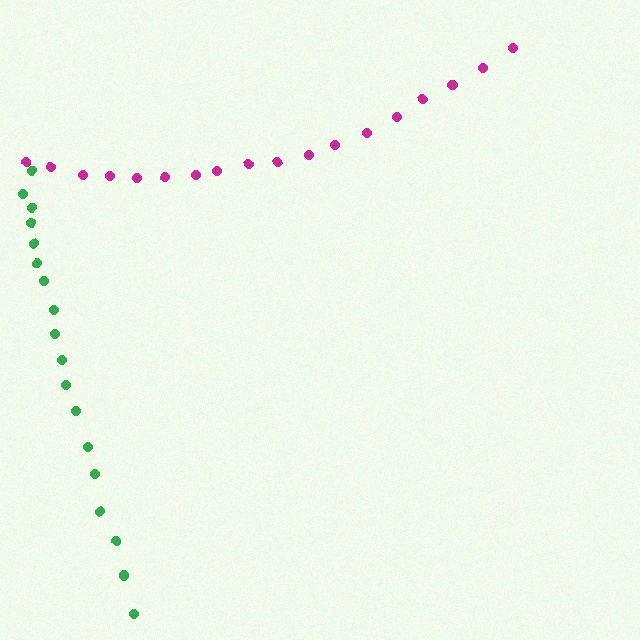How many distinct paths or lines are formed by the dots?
There are 2 distinct paths.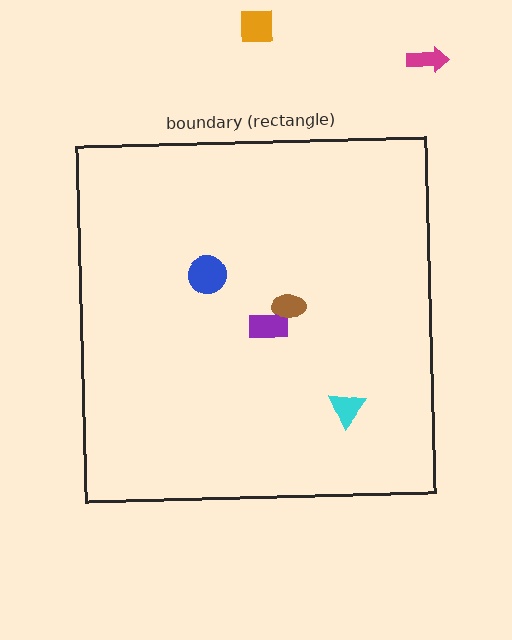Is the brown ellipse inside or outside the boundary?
Inside.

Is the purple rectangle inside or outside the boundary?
Inside.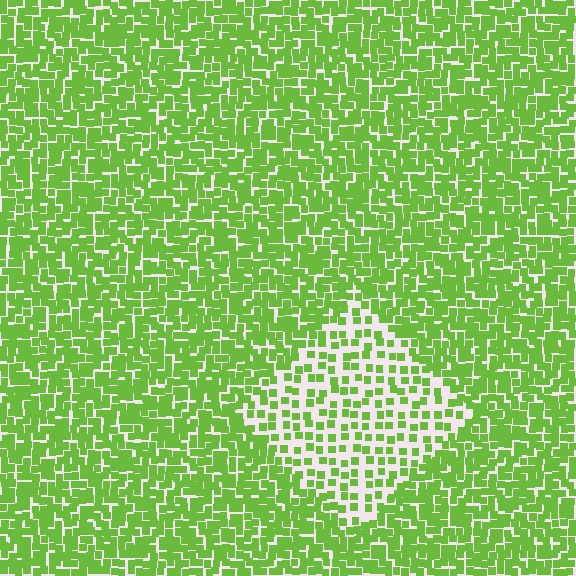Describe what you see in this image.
The image contains small lime elements arranged at two different densities. A diamond-shaped region is visible where the elements are less densely packed than the surrounding area.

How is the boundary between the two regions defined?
The boundary is defined by a change in element density (approximately 2.2x ratio). All elements are the same color, size, and shape.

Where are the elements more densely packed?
The elements are more densely packed outside the diamond boundary.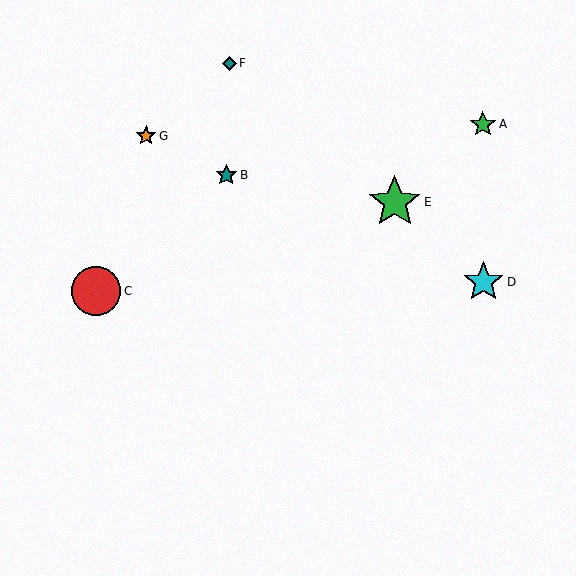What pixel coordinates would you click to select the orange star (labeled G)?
Click at (146, 136) to select the orange star G.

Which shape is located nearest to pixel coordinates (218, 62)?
The teal diamond (labeled F) at (230, 63) is nearest to that location.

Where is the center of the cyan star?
The center of the cyan star is at (484, 282).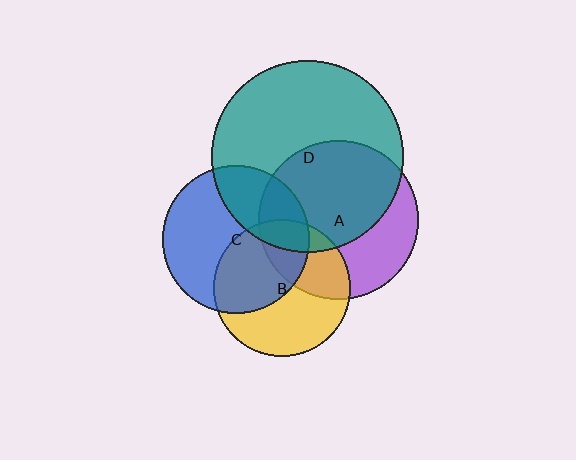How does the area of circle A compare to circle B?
Approximately 1.4 times.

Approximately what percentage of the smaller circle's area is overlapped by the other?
Approximately 45%.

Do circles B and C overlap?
Yes.